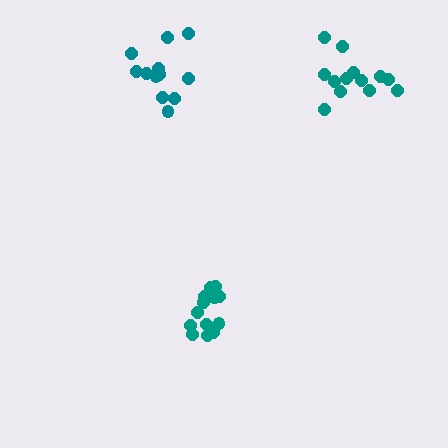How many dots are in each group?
Group 1: 12 dots, Group 2: 13 dots, Group 3: 15 dots (40 total).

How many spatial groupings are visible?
There are 3 spatial groupings.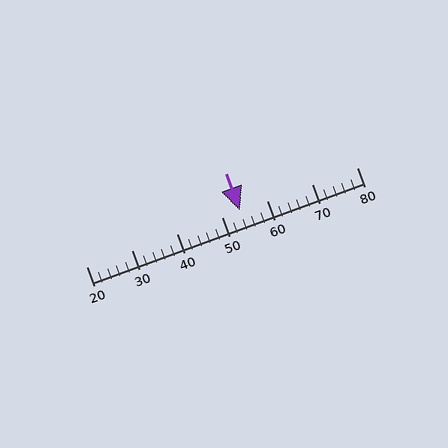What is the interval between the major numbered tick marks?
The major tick marks are spaced 10 units apart.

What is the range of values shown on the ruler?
The ruler shows values from 20 to 80.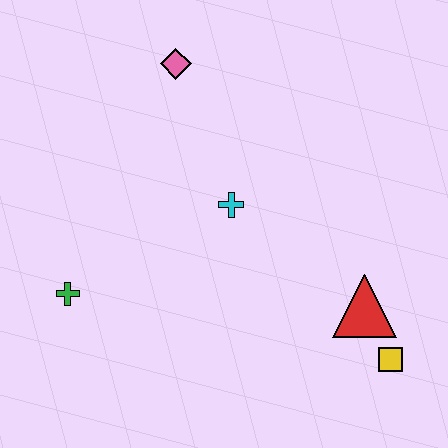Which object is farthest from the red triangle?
The pink diamond is farthest from the red triangle.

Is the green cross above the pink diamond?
No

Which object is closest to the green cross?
The cyan cross is closest to the green cross.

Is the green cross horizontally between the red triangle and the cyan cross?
No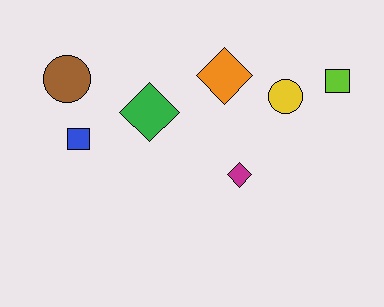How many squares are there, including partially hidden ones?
There are 2 squares.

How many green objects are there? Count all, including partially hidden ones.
There is 1 green object.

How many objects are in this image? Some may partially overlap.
There are 7 objects.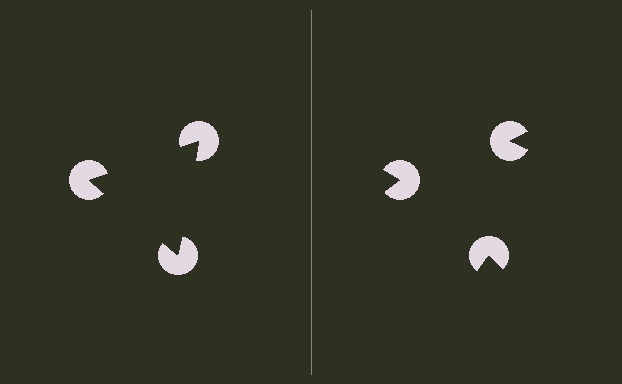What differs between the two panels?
The pac-man discs are positioned identically on both sides; only the wedge orientations differ. On the left they align to a triangle; on the right they are misaligned.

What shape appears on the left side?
An illusory triangle.